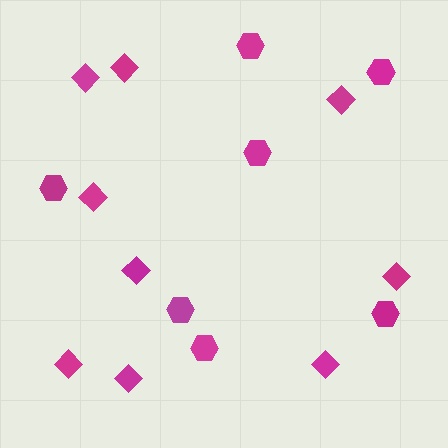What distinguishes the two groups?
There are 2 groups: one group of diamonds (9) and one group of hexagons (7).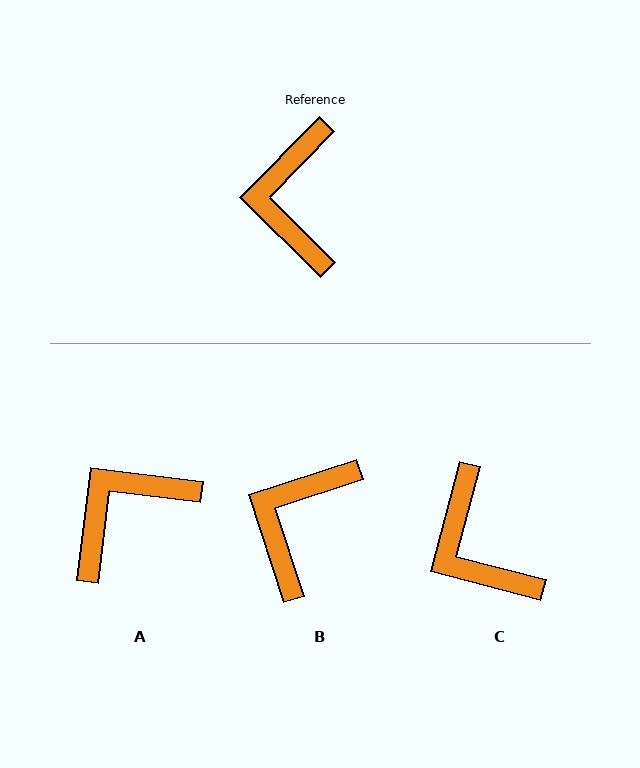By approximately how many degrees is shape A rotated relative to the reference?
Approximately 52 degrees clockwise.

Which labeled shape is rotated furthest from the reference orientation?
A, about 52 degrees away.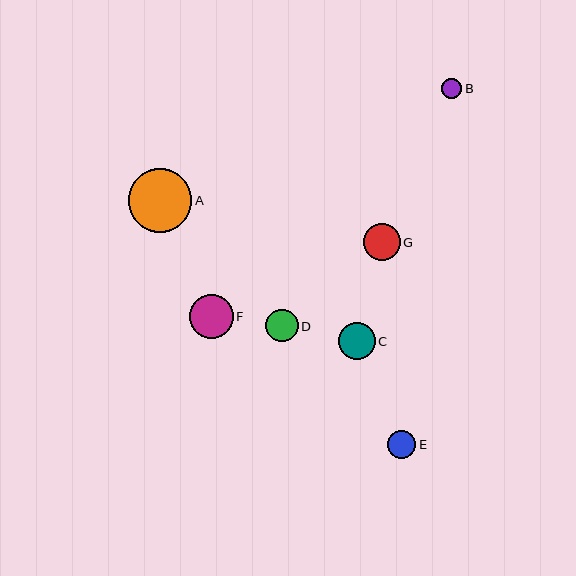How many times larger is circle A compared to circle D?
Circle A is approximately 2.0 times the size of circle D.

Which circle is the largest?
Circle A is the largest with a size of approximately 64 pixels.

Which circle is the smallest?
Circle B is the smallest with a size of approximately 20 pixels.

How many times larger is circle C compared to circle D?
Circle C is approximately 1.1 times the size of circle D.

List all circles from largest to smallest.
From largest to smallest: A, F, G, C, D, E, B.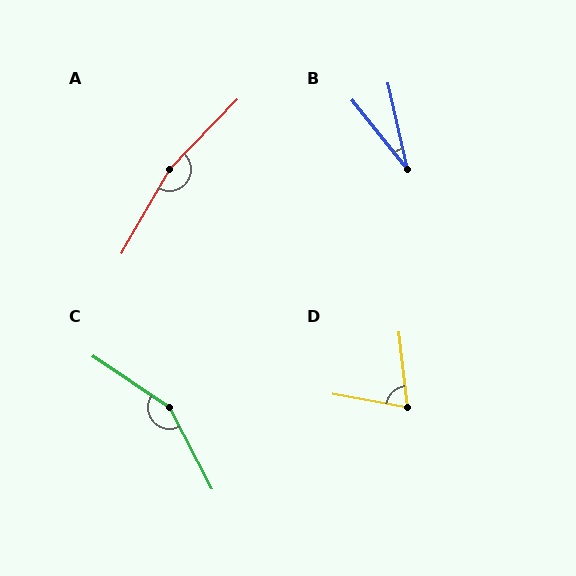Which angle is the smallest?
B, at approximately 26 degrees.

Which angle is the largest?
A, at approximately 166 degrees.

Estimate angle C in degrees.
Approximately 151 degrees.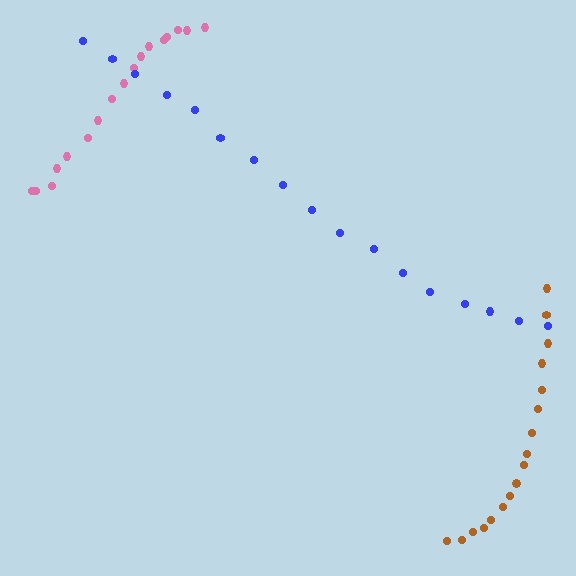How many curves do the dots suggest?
There are 3 distinct paths.